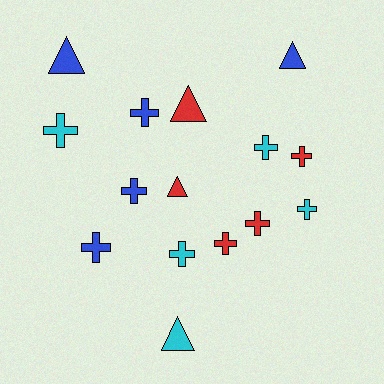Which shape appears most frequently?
Cross, with 10 objects.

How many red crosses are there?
There are 3 red crosses.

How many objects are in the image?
There are 15 objects.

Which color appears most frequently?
Red, with 5 objects.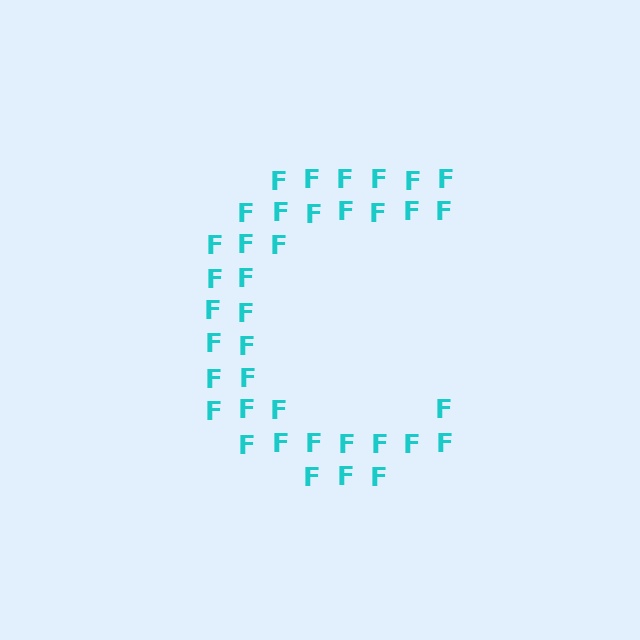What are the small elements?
The small elements are letter F's.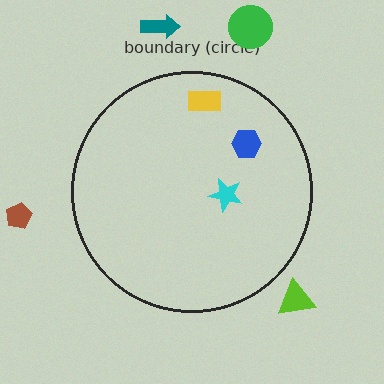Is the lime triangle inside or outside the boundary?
Outside.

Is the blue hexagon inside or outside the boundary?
Inside.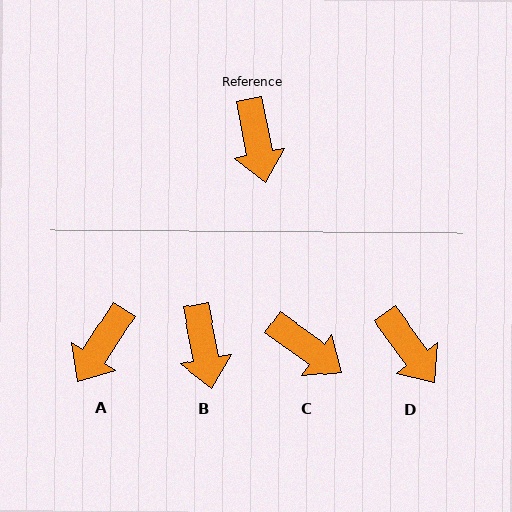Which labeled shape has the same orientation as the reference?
B.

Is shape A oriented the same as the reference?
No, it is off by about 43 degrees.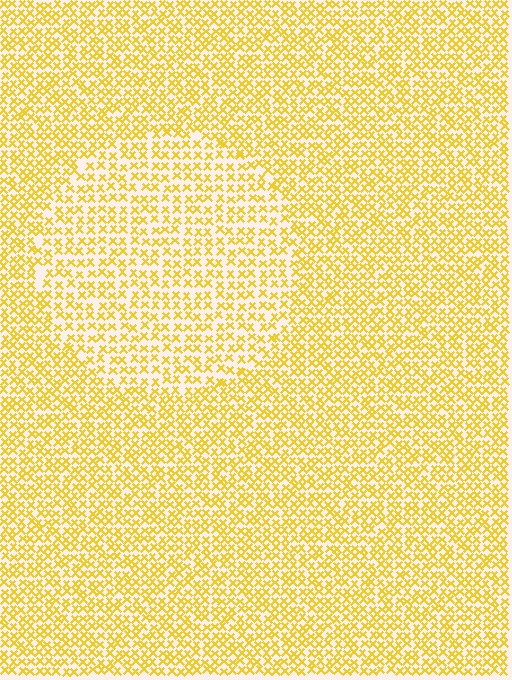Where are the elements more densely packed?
The elements are more densely packed outside the circle boundary.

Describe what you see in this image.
The image contains small yellow elements arranged at two different densities. A circle-shaped region is visible where the elements are less densely packed than the surrounding area.